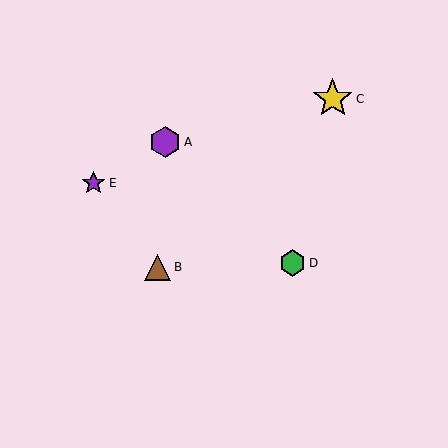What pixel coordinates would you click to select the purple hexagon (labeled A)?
Click at (165, 142) to select the purple hexagon A.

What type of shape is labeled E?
Shape E is a purple star.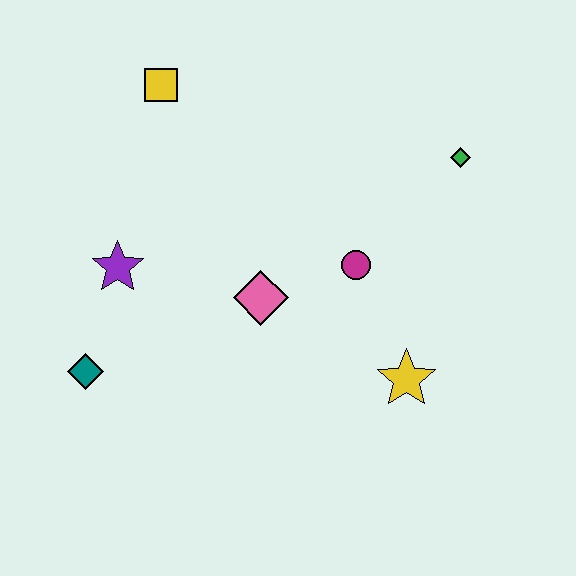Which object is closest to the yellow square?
The purple star is closest to the yellow square.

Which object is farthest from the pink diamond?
The green diamond is farthest from the pink diamond.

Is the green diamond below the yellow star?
No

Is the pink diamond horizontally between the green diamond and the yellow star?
No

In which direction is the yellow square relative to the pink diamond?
The yellow square is above the pink diamond.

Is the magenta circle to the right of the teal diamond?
Yes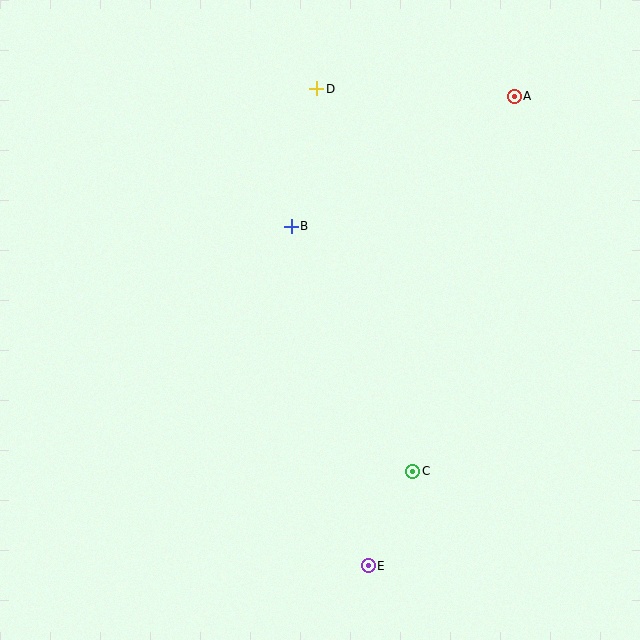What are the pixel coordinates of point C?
Point C is at (413, 471).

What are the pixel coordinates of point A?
Point A is at (514, 96).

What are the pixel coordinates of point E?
Point E is at (368, 566).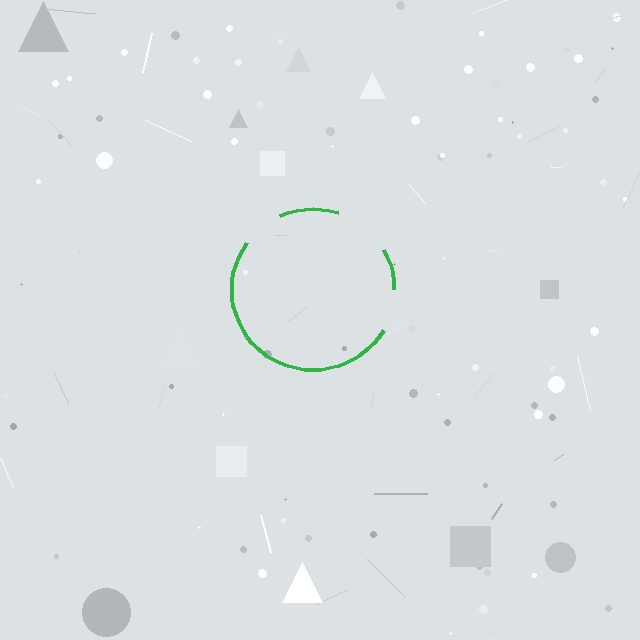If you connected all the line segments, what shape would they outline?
They would outline a circle.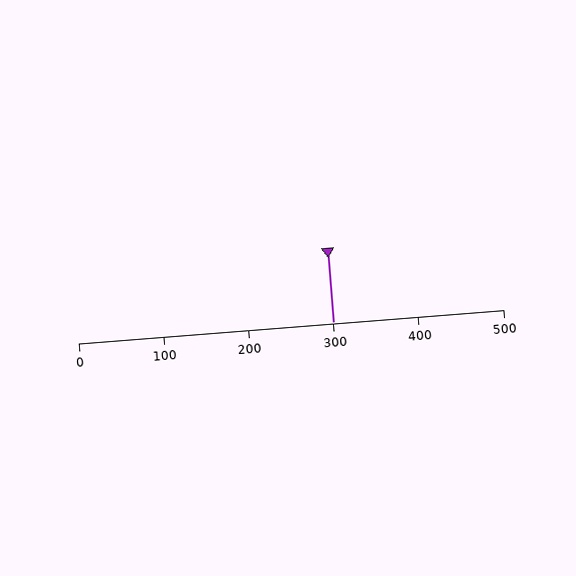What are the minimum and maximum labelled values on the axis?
The axis runs from 0 to 500.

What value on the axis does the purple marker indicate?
The marker indicates approximately 300.